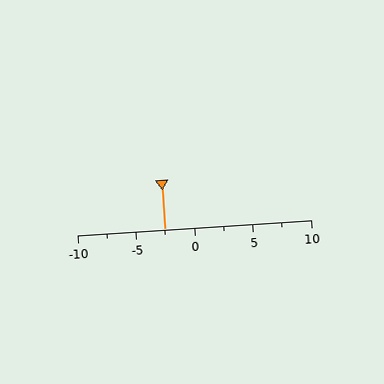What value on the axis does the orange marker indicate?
The marker indicates approximately -2.5.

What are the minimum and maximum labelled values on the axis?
The axis runs from -10 to 10.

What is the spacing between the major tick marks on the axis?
The major ticks are spaced 5 apart.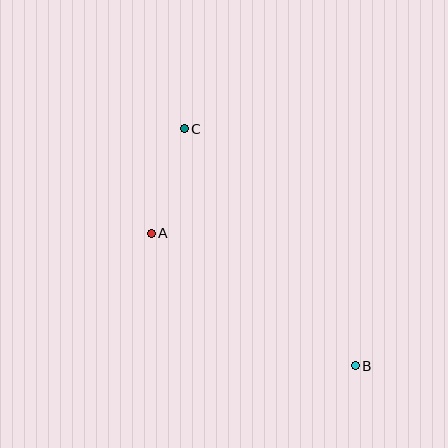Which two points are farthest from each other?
Points B and C are farthest from each other.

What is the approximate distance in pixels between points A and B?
The distance between A and B is approximately 243 pixels.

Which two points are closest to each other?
Points A and C are closest to each other.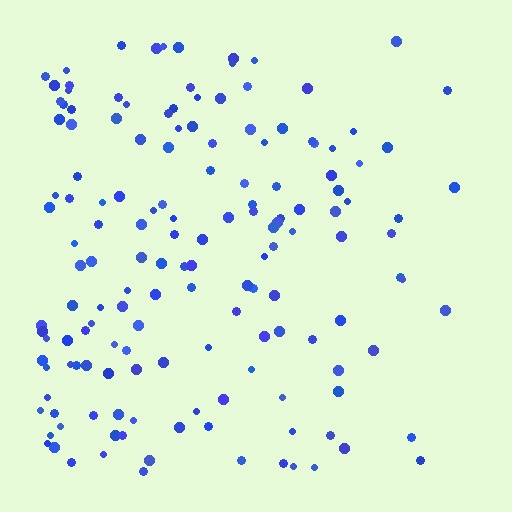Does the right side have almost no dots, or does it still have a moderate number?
Still a moderate number, just noticeably fewer than the left.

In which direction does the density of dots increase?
From right to left, with the left side densest.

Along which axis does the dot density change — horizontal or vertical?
Horizontal.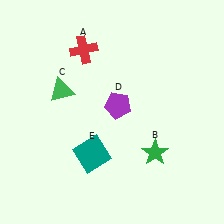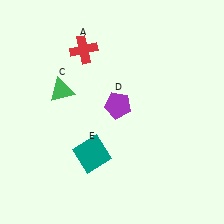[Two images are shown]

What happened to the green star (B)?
The green star (B) was removed in Image 2. It was in the bottom-right area of Image 1.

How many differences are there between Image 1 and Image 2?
There is 1 difference between the two images.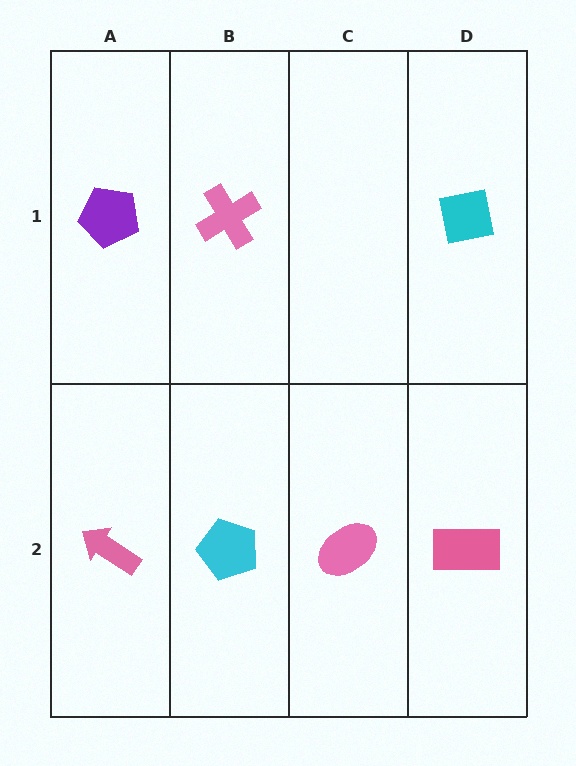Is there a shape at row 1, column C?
No, that cell is empty.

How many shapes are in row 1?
3 shapes.